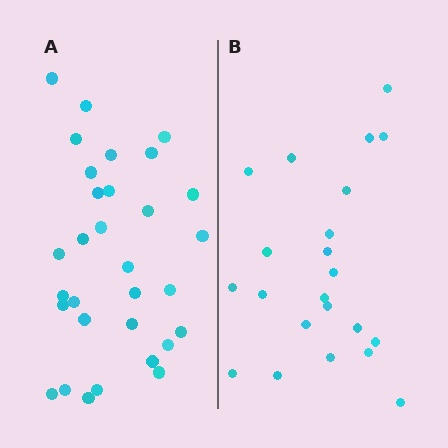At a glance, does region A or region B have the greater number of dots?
Region A (the left region) has more dots.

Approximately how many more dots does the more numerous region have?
Region A has roughly 8 or so more dots than region B.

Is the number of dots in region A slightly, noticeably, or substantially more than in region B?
Region A has noticeably more, but not dramatically so. The ratio is roughly 1.4 to 1.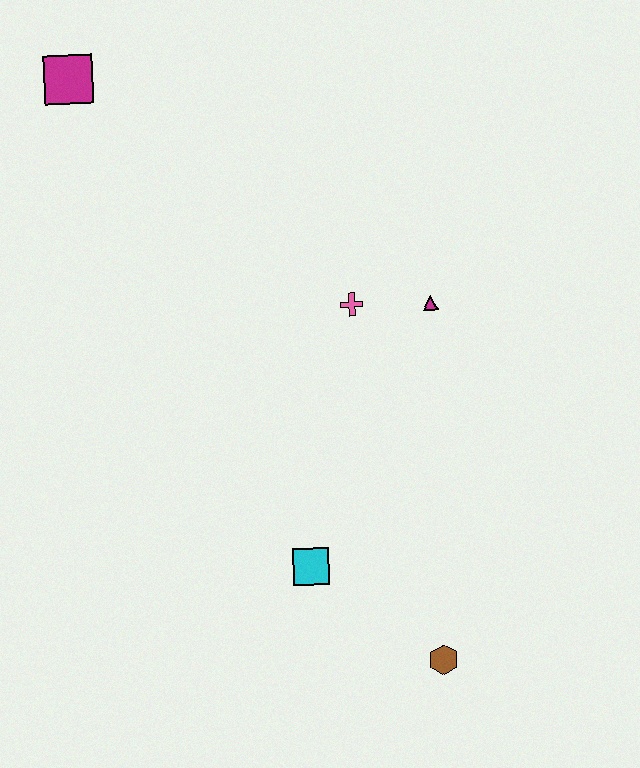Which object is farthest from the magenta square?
The brown hexagon is farthest from the magenta square.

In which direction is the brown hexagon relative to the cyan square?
The brown hexagon is to the right of the cyan square.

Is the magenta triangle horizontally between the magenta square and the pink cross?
No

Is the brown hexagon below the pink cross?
Yes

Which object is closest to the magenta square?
The pink cross is closest to the magenta square.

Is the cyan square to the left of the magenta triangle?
Yes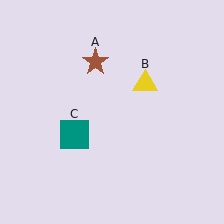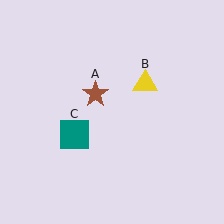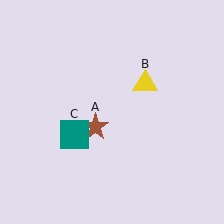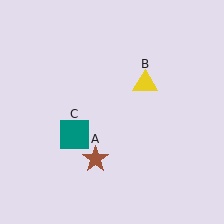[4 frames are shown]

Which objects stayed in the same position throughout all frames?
Yellow triangle (object B) and teal square (object C) remained stationary.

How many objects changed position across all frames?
1 object changed position: brown star (object A).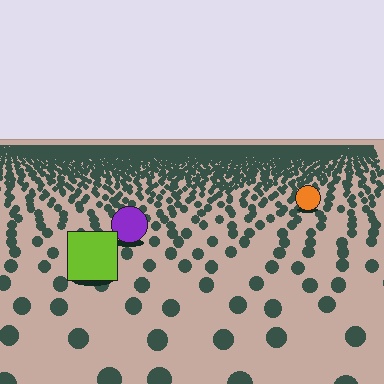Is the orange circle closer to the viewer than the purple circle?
No. The purple circle is closer — you can tell from the texture gradient: the ground texture is coarser near it.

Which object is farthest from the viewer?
The orange circle is farthest from the viewer. It appears smaller and the ground texture around it is denser.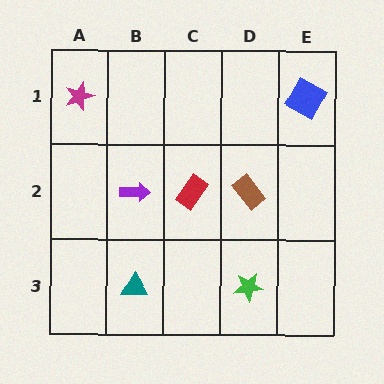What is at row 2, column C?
A red rectangle.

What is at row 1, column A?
A magenta star.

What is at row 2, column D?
A brown rectangle.